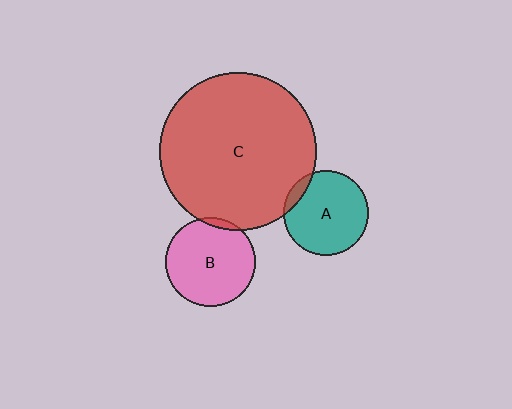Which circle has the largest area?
Circle C (red).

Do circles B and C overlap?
Yes.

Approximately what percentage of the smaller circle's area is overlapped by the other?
Approximately 5%.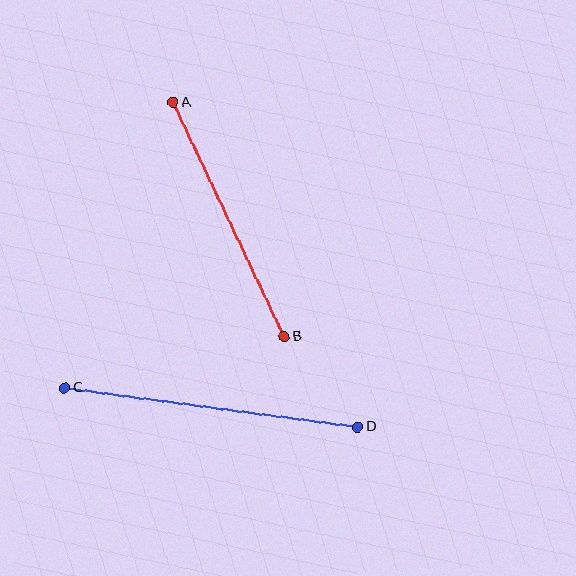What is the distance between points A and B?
The distance is approximately 259 pixels.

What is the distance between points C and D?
The distance is approximately 296 pixels.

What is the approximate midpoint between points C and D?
The midpoint is at approximately (211, 407) pixels.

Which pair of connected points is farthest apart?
Points C and D are farthest apart.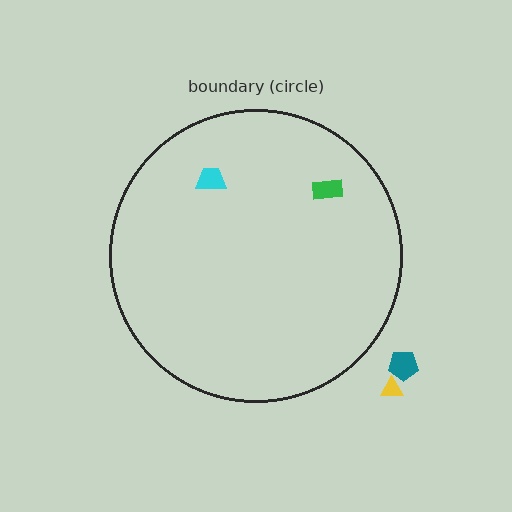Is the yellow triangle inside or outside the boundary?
Outside.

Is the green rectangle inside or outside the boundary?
Inside.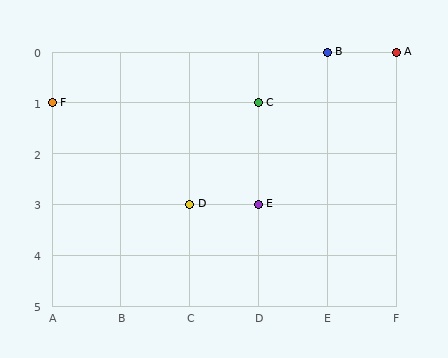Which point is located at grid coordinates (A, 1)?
Point F is at (A, 1).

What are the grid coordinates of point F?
Point F is at grid coordinates (A, 1).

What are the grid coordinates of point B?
Point B is at grid coordinates (E, 0).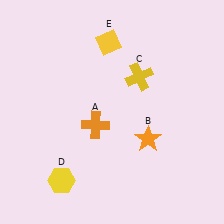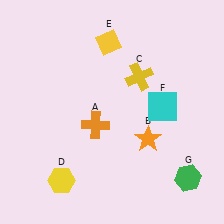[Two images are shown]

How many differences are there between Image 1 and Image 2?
There are 2 differences between the two images.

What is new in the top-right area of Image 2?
A cyan square (F) was added in the top-right area of Image 2.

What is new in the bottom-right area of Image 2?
A green hexagon (G) was added in the bottom-right area of Image 2.